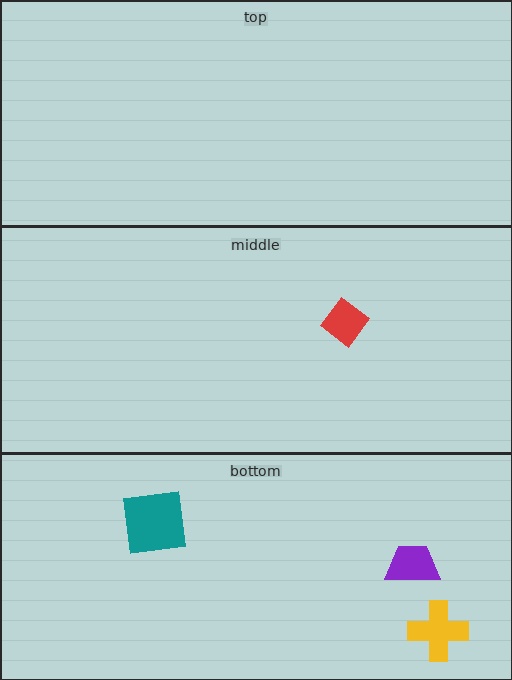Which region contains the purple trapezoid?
The bottom region.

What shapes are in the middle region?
The red diamond.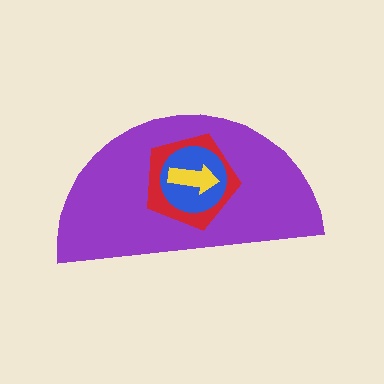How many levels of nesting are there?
4.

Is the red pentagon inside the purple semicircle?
Yes.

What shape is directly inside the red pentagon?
The blue circle.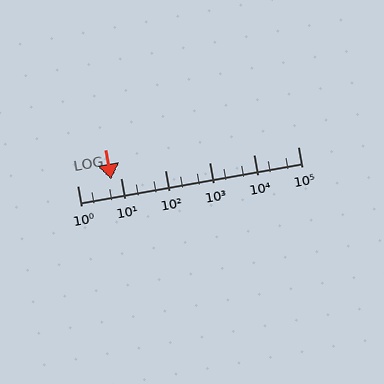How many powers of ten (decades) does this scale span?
The scale spans 5 decades, from 1 to 100000.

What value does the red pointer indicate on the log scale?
The pointer indicates approximately 6.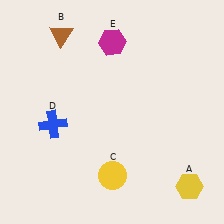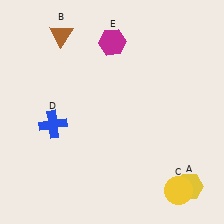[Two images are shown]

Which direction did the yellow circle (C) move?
The yellow circle (C) moved right.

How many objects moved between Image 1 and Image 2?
1 object moved between the two images.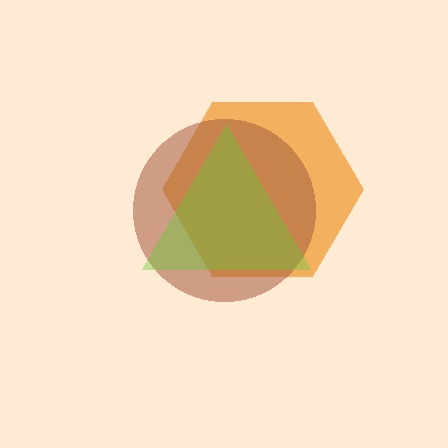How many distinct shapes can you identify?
There are 3 distinct shapes: an orange hexagon, a brown circle, a lime triangle.